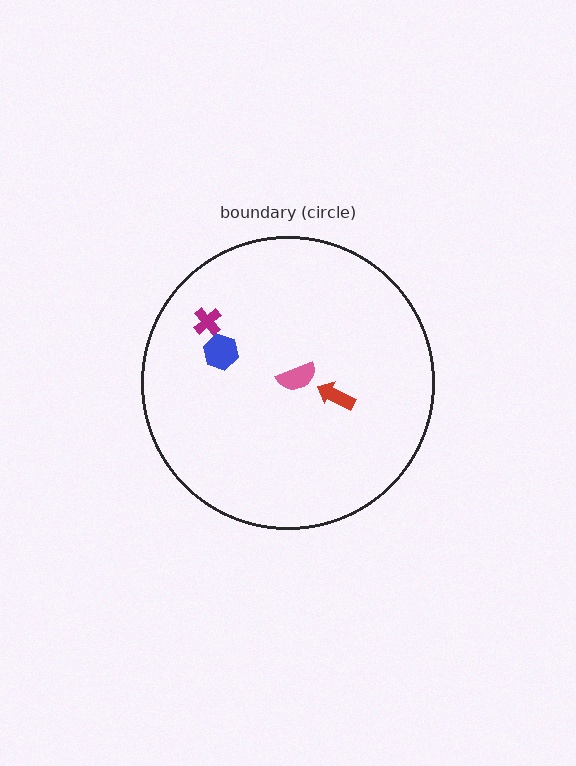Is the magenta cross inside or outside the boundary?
Inside.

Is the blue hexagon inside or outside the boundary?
Inside.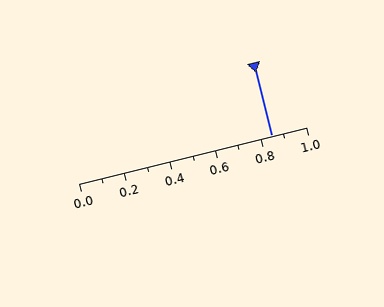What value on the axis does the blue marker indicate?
The marker indicates approximately 0.85.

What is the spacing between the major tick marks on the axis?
The major ticks are spaced 0.2 apart.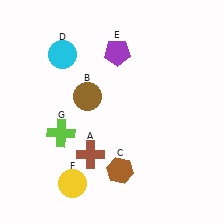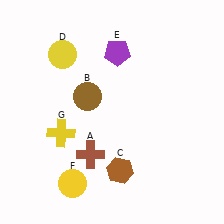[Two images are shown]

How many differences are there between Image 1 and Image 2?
There are 2 differences between the two images.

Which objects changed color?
D changed from cyan to yellow. G changed from lime to yellow.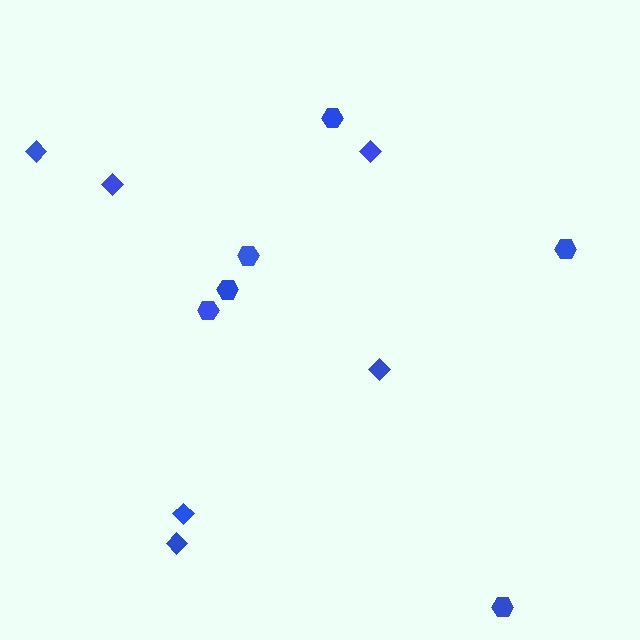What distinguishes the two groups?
There are 2 groups: one group of diamonds (6) and one group of hexagons (6).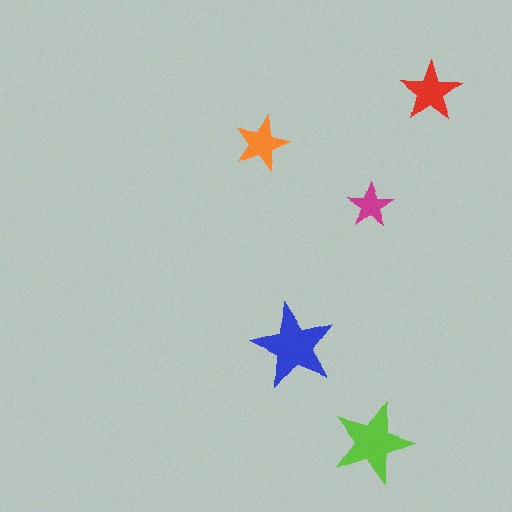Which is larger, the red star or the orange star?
The red one.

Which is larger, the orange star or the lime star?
The lime one.